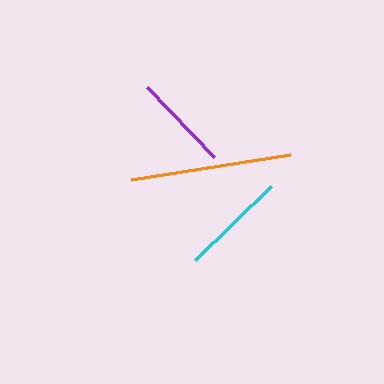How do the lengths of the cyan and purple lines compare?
The cyan and purple lines are approximately the same length.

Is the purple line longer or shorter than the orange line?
The orange line is longer than the purple line.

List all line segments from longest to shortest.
From longest to shortest: orange, cyan, purple.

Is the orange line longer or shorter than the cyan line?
The orange line is longer than the cyan line.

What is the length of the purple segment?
The purple segment is approximately 97 pixels long.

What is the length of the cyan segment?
The cyan segment is approximately 106 pixels long.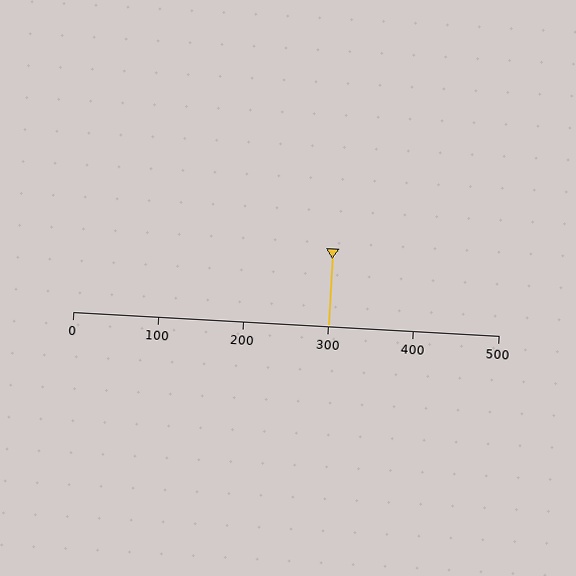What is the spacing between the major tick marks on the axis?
The major ticks are spaced 100 apart.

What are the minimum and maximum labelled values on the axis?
The axis runs from 0 to 500.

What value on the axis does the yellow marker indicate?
The marker indicates approximately 300.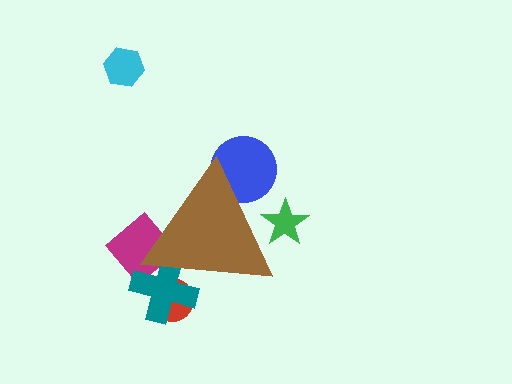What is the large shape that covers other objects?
A brown triangle.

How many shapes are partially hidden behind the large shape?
5 shapes are partially hidden.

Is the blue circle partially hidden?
Yes, the blue circle is partially hidden behind the brown triangle.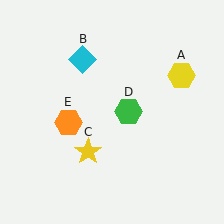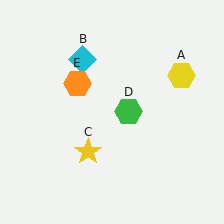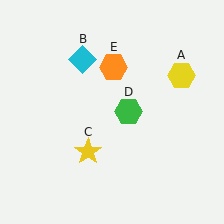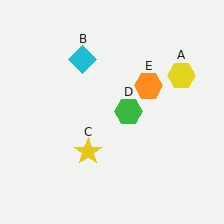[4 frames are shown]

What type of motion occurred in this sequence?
The orange hexagon (object E) rotated clockwise around the center of the scene.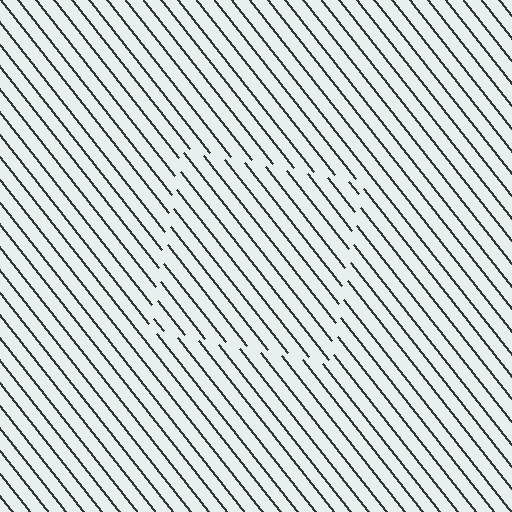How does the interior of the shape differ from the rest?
The interior of the shape contains the same grating, shifted by half a period — the contour is defined by the phase discontinuity where line-ends from the inner and outer gratings abut.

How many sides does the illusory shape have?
4 sides — the line-ends trace a square.